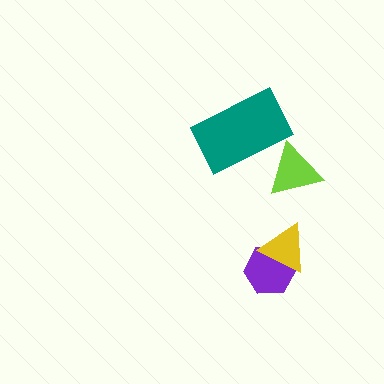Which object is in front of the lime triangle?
The teal rectangle is in front of the lime triangle.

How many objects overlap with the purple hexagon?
1 object overlaps with the purple hexagon.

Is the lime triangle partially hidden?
Yes, it is partially covered by another shape.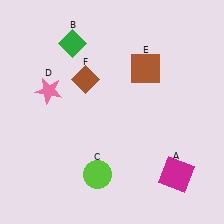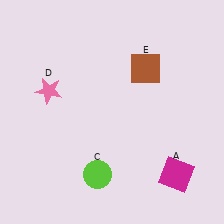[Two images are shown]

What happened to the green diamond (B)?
The green diamond (B) was removed in Image 2. It was in the top-left area of Image 1.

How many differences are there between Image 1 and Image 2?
There are 2 differences between the two images.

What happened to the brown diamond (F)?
The brown diamond (F) was removed in Image 2. It was in the top-left area of Image 1.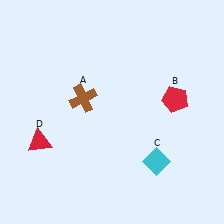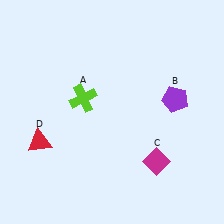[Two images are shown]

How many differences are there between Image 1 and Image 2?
There are 3 differences between the two images.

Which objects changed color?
A changed from brown to lime. B changed from red to purple. C changed from cyan to magenta.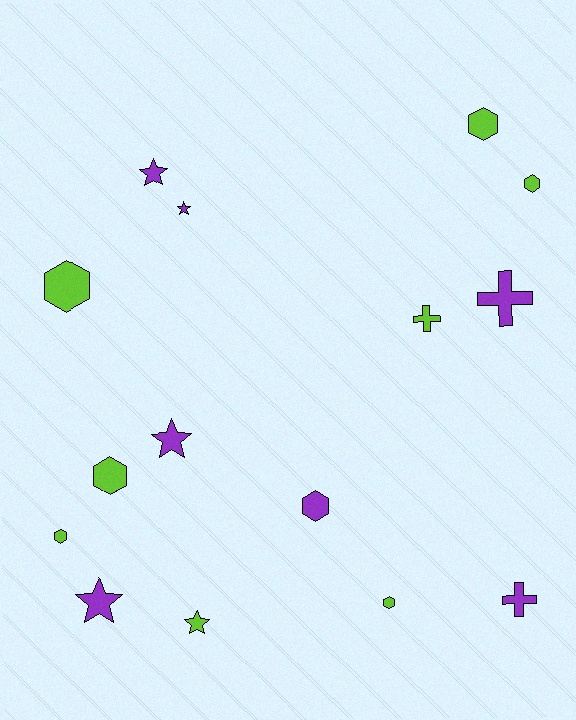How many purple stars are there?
There are 4 purple stars.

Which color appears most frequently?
Lime, with 8 objects.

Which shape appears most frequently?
Hexagon, with 7 objects.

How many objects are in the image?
There are 15 objects.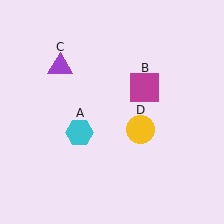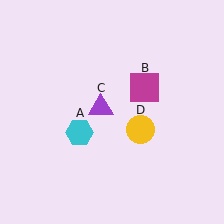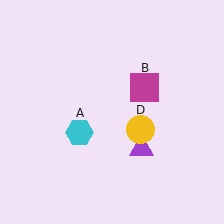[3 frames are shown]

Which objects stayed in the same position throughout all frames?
Cyan hexagon (object A) and magenta square (object B) and yellow circle (object D) remained stationary.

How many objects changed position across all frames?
1 object changed position: purple triangle (object C).